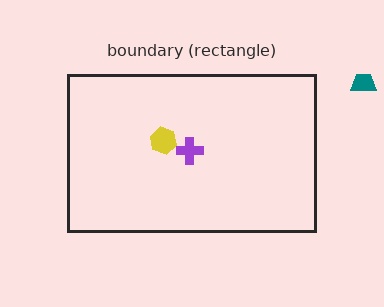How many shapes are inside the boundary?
2 inside, 1 outside.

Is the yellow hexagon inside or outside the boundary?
Inside.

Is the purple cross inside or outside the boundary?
Inside.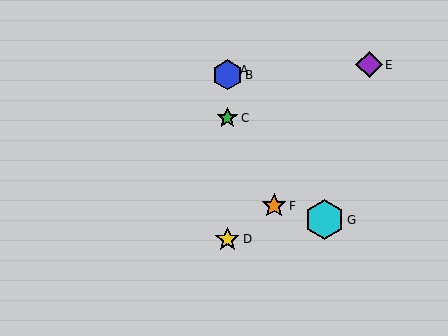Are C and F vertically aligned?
No, C is at x≈227 and F is at x≈274.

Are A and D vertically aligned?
Yes, both are at x≈227.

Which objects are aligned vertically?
Objects A, B, C, D are aligned vertically.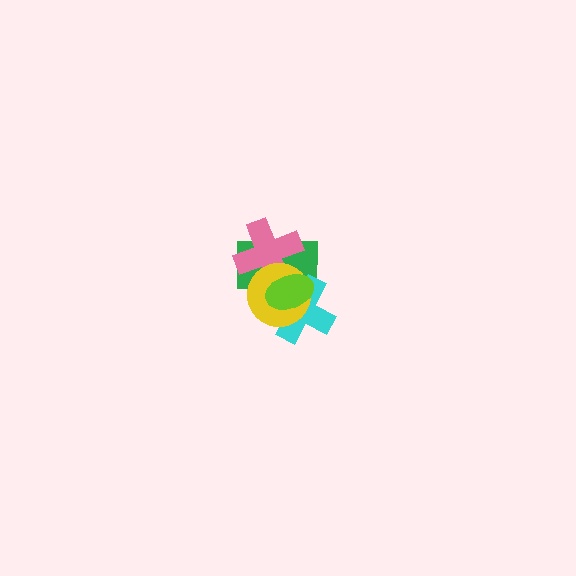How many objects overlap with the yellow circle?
4 objects overlap with the yellow circle.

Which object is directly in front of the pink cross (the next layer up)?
The yellow circle is directly in front of the pink cross.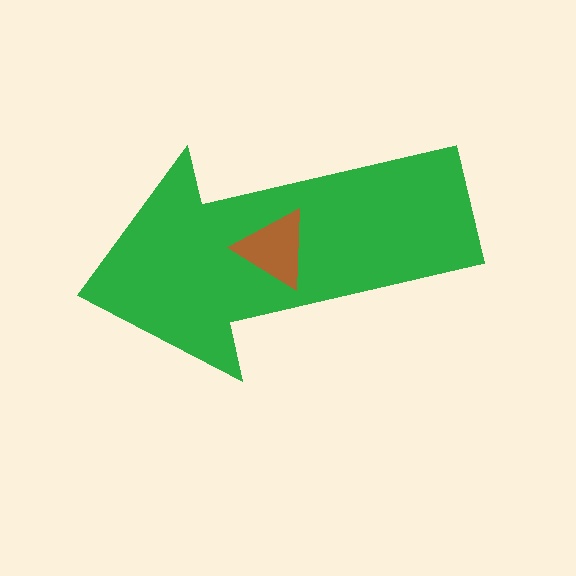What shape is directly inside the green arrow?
The brown triangle.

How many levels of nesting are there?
2.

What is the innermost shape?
The brown triangle.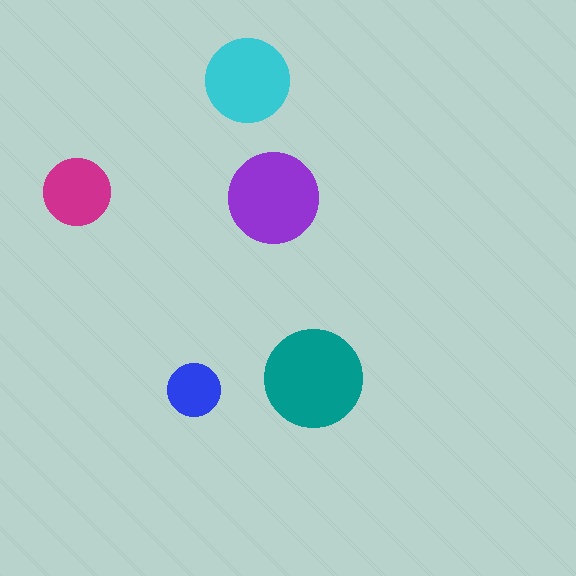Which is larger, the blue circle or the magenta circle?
The magenta one.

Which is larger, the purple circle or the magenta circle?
The purple one.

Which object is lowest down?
The blue circle is bottommost.